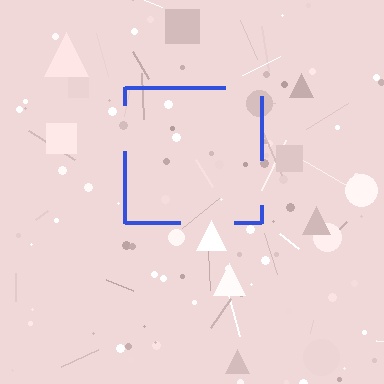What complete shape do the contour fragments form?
The contour fragments form a square.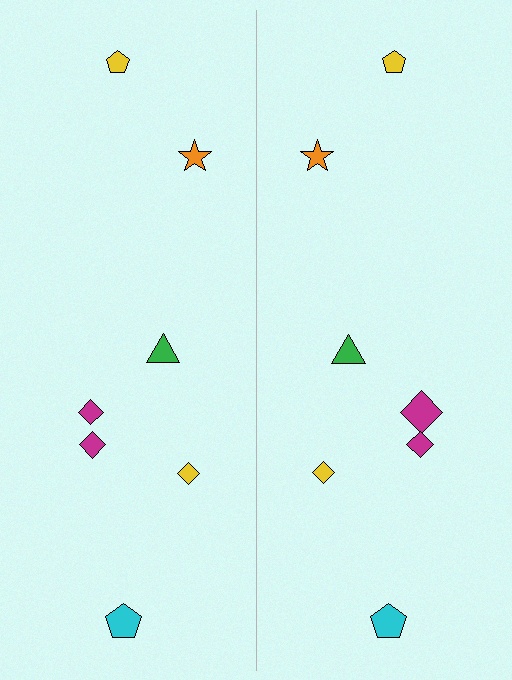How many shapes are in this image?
There are 14 shapes in this image.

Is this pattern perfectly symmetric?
No, the pattern is not perfectly symmetric. The magenta diamond on the right side has a different size than its mirror counterpart.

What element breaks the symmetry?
The magenta diamond on the right side has a different size than its mirror counterpart.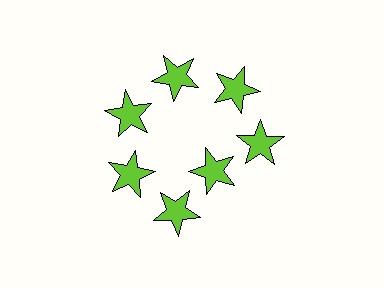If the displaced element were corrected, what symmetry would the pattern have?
It would have 7-fold rotational symmetry — the pattern would map onto itself every 51 degrees.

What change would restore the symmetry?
The symmetry would be restored by moving it outward, back onto the ring so that all 7 stars sit at equal angles and equal distance from the center.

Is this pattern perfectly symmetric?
No. The 7 lime stars are arranged in a ring, but one element near the 5 o'clock position is pulled inward toward the center, breaking the 7-fold rotational symmetry.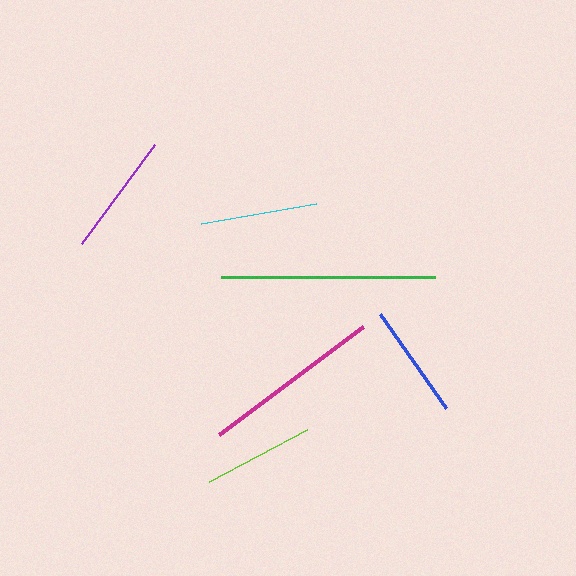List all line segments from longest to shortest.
From longest to shortest: green, magenta, purple, cyan, blue, lime.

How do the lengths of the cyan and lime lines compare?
The cyan and lime lines are approximately the same length.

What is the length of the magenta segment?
The magenta segment is approximately 180 pixels long.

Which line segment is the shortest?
The lime line is the shortest at approximately 111 pixels.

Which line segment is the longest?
The green line is the longest at approximately 213 pixels.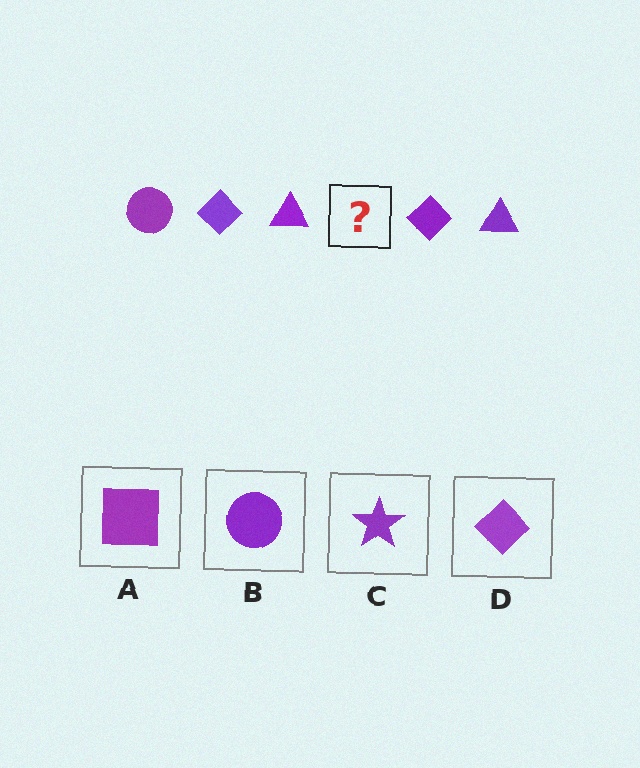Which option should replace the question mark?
Option B.